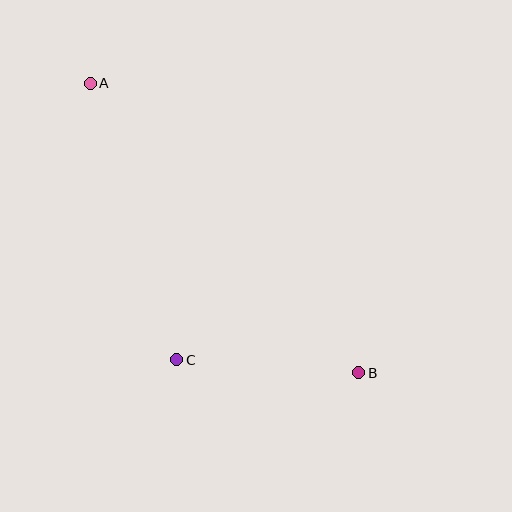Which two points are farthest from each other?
Points A and B are farthest from each other.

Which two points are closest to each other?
Points B and C are closest to each other.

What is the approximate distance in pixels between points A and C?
The distance between A and C is approximately 290 pixels.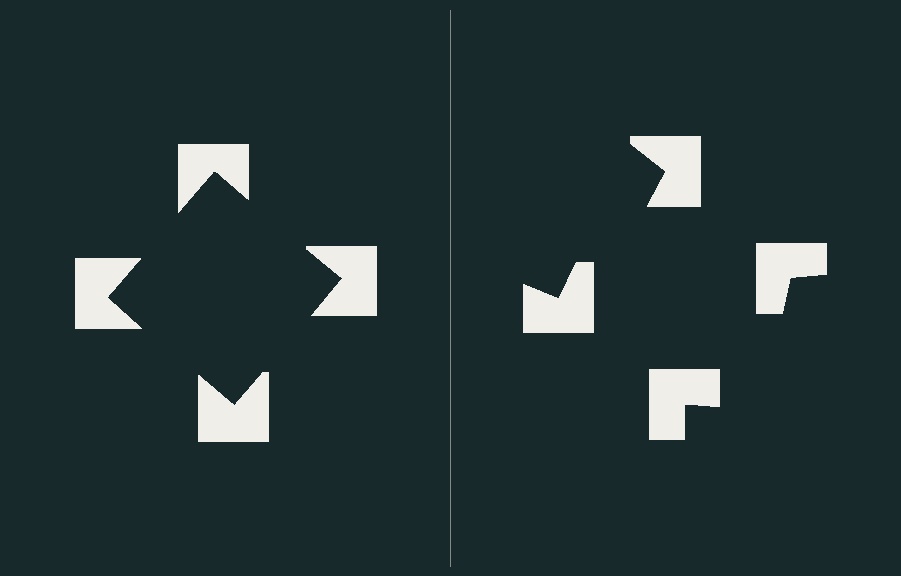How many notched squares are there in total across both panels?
8 — 4 on each side.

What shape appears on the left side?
An illusory square.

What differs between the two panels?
The notched squares are positioned identically on both sides; only the wedge orientations differ. On the left they align to a square; on the right they are misaligned.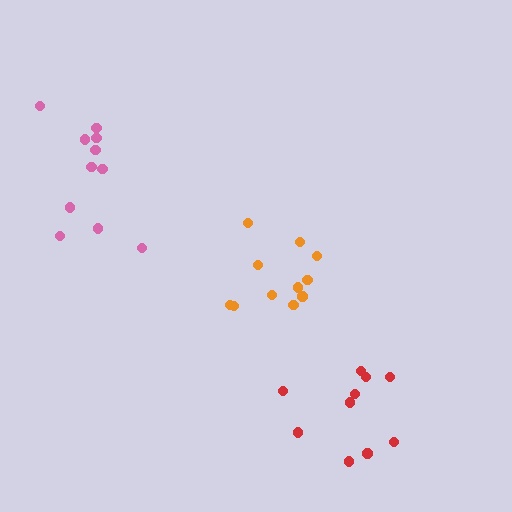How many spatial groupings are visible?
There are 3 spatial groupings.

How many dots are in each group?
Group 1: 10 dots, Group 2: 11 dots, Group 3: 11 dots (32 total).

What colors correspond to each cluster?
The clusters are colored: red, orange, pink.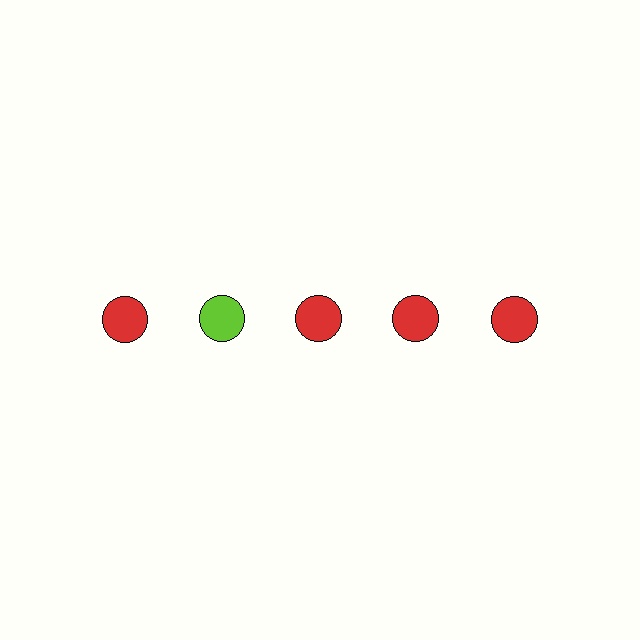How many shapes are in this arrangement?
There are 5 shapes arranged in a grid pattern.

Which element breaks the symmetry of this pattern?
The lime circle in the top row, second from left column breaks the symmetry. All other shapes are red circles.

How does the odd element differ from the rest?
It has a different color: lime instead of red.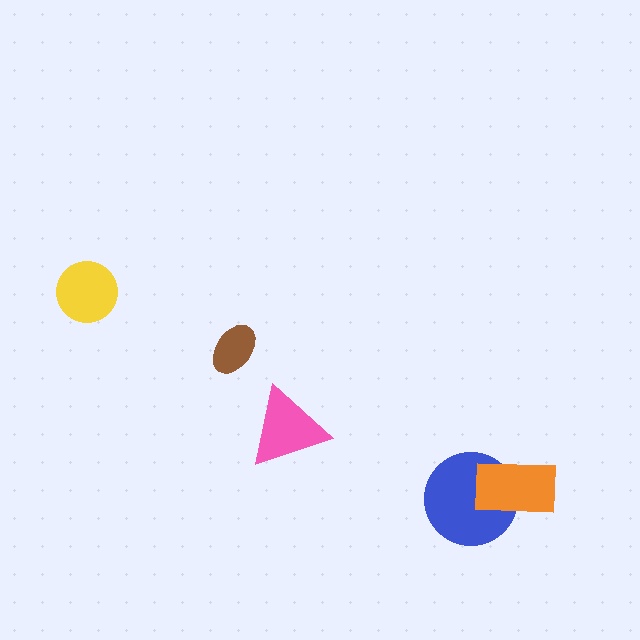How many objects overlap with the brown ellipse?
0 objects overlap with the brown ellipse.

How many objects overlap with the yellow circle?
0 objects overlap with the yellow circle.